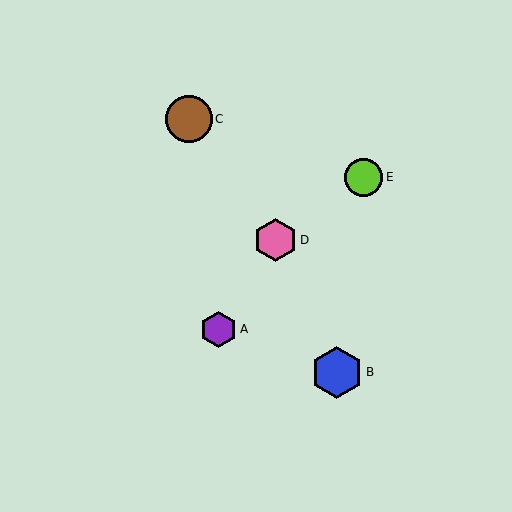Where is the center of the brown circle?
The center of the brown circle is at (189, 119).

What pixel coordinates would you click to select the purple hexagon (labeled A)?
Click at (218, 329) to select the purple hexagon A.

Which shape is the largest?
The blue hexagon (labeled B) is the largest.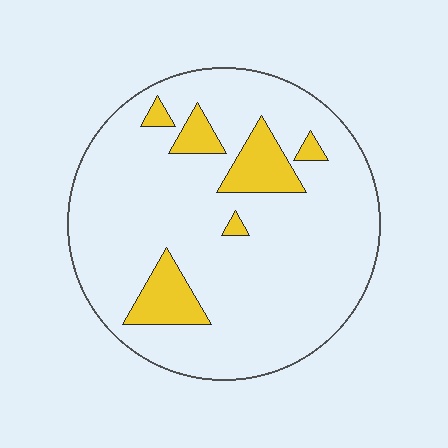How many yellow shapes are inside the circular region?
6.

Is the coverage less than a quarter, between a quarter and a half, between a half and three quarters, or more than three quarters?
Less than a quarter.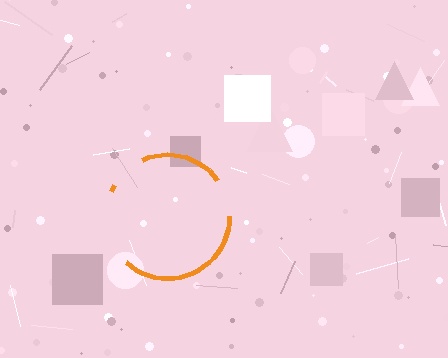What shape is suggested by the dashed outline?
The dashed outline suggests a circle.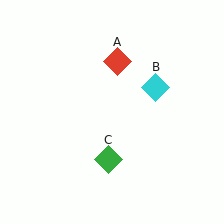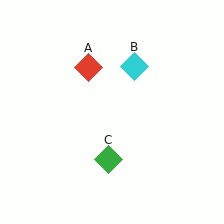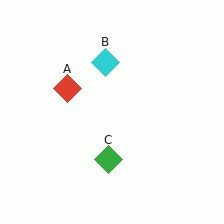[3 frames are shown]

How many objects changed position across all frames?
2 objects changed position: red diamond (object A), cyan diamond (object B).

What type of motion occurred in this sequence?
The red diamond (object A), cyan diamond (object B) rotated counterclockwise around the center of the scene.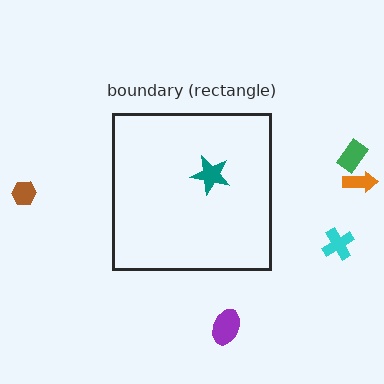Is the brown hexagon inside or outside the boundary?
Outside.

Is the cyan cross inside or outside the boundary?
Outside.